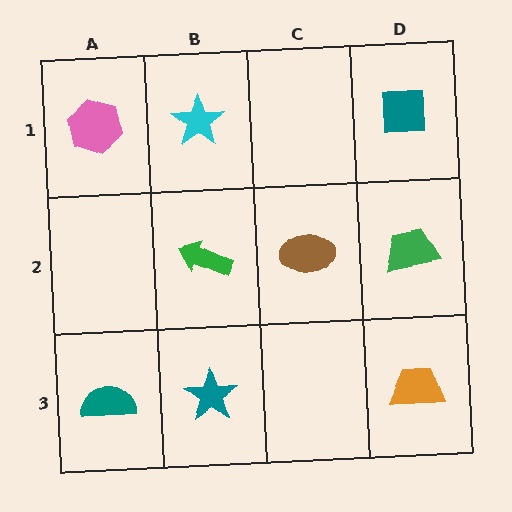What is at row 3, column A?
A teal semicircle.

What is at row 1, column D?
A teal square.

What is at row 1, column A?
A pink hexagon.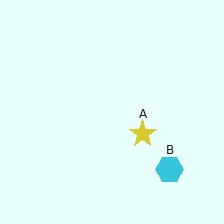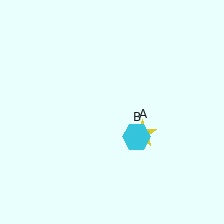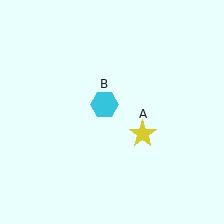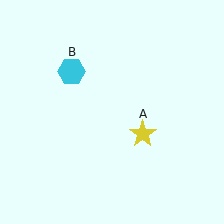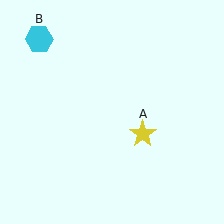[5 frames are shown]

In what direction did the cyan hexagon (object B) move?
The cyan hexagon (object B) moved up and to the left.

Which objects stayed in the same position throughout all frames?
Yellow star (object A) remained stationary.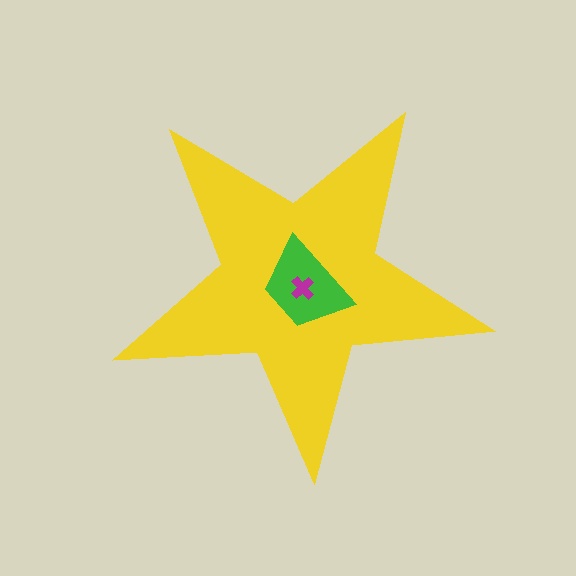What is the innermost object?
The magenta cross.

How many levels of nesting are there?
3.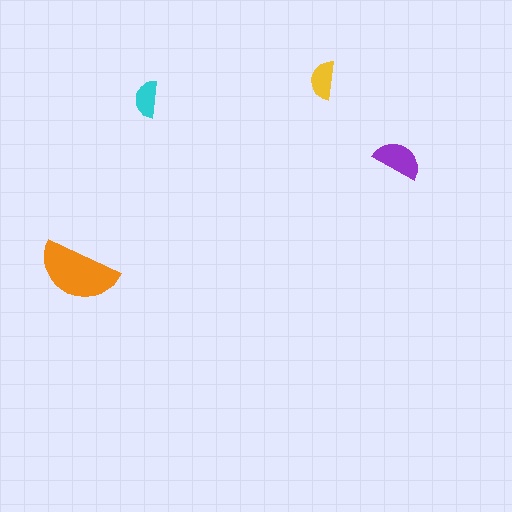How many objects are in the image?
There are 4 objects in the image.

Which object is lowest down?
The orange semicircle is bottommost.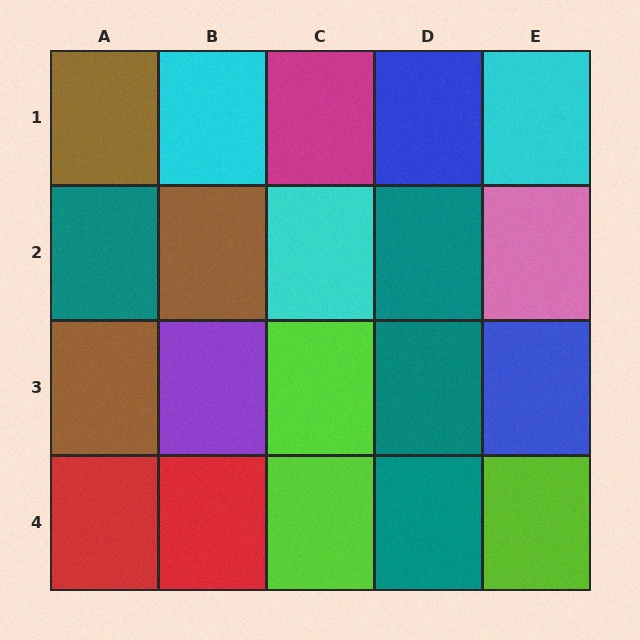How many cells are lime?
3 cells are lime.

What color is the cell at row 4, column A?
Red.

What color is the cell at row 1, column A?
Brown.